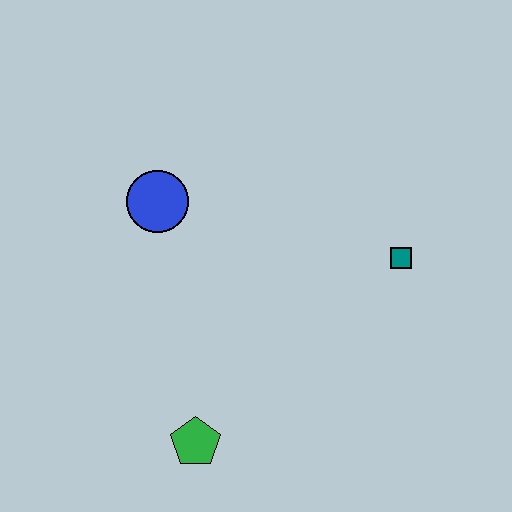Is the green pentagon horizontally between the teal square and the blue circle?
Yes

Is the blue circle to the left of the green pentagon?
Yes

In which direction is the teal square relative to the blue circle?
The teal square is to the right of the blue circle.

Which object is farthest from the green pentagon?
The teal square is farthest from the green pentagon.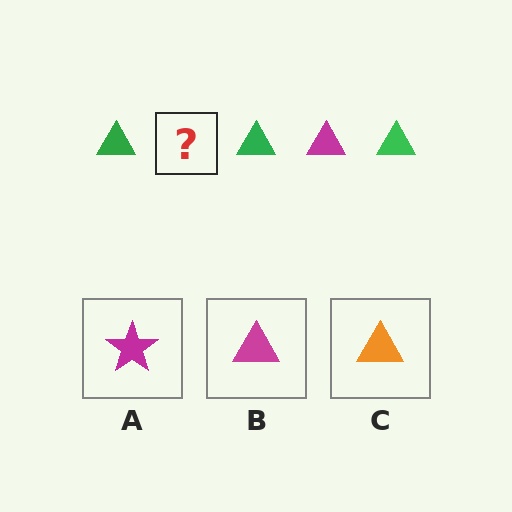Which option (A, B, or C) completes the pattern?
B.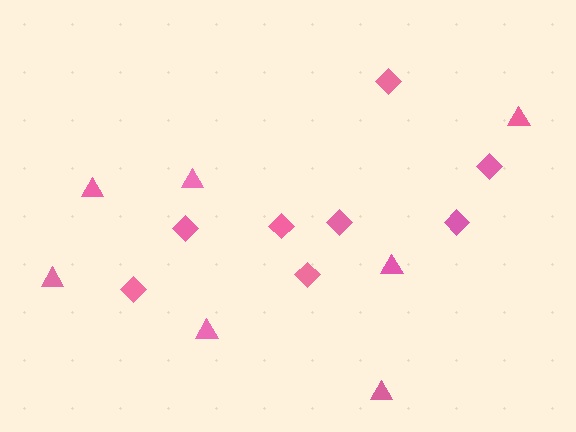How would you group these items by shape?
There are 2 groups: one group of diamonds (8) and one group of triangles (7).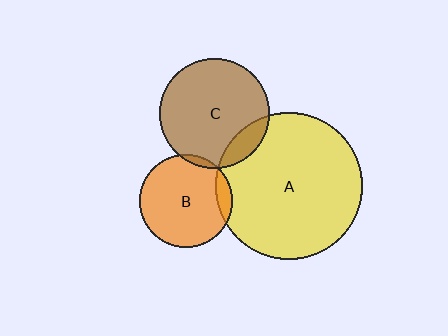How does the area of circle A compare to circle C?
Approximately 1.8 times.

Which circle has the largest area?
Circle A (yellow).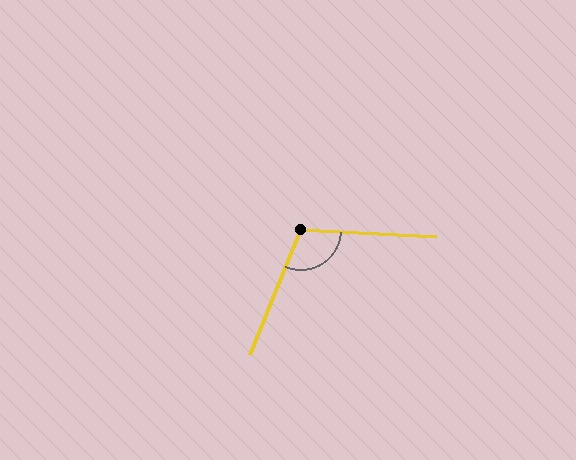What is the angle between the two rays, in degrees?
Approximately 110 degrees.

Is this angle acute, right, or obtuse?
It is obtuse.